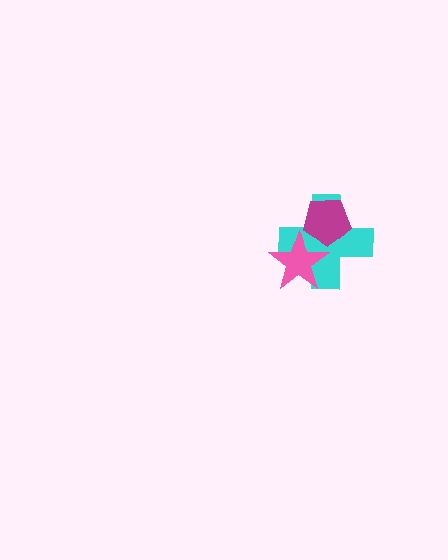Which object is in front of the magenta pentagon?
The pink star is in front of the magenta pentagon.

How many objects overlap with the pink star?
2 objects overlap with the pink star.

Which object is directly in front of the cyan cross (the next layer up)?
The magenta pentagon is directly in front of the cyan cross.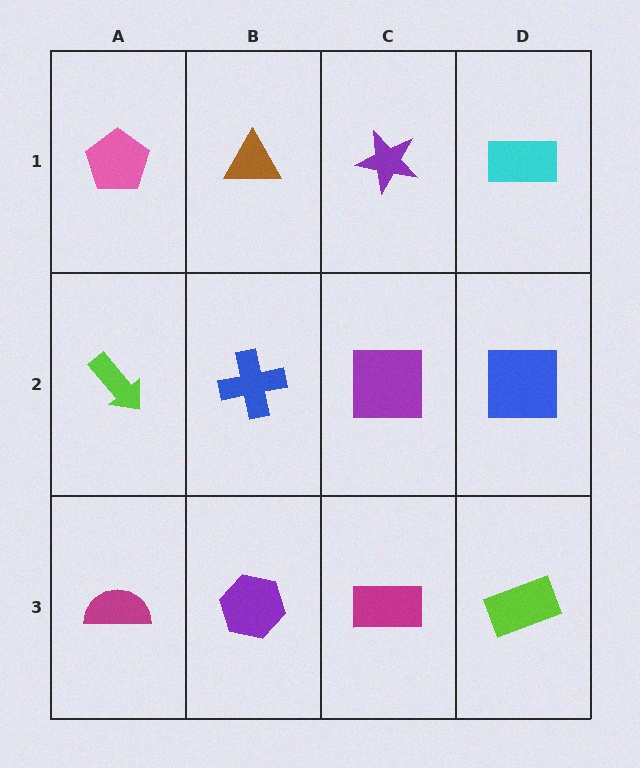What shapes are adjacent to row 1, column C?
A purple square (row 2, column C), a brown triangle (row 1, column B), a cyan rectangle (row 1, column D).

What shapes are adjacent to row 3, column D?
A blue square (row 2, column D), a magenta rectangle (row 3, column C).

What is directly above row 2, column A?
A pink pentagon.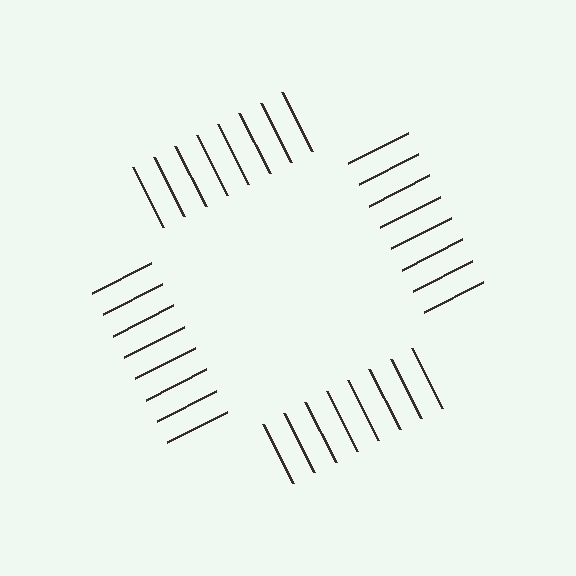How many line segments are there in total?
32 — 8 along each of the 4 edges.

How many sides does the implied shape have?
4 sides — the line-ends trace a square.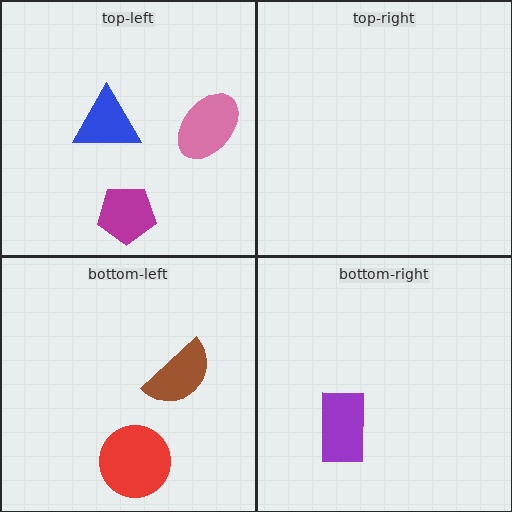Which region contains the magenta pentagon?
The top-left region.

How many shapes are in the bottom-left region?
2.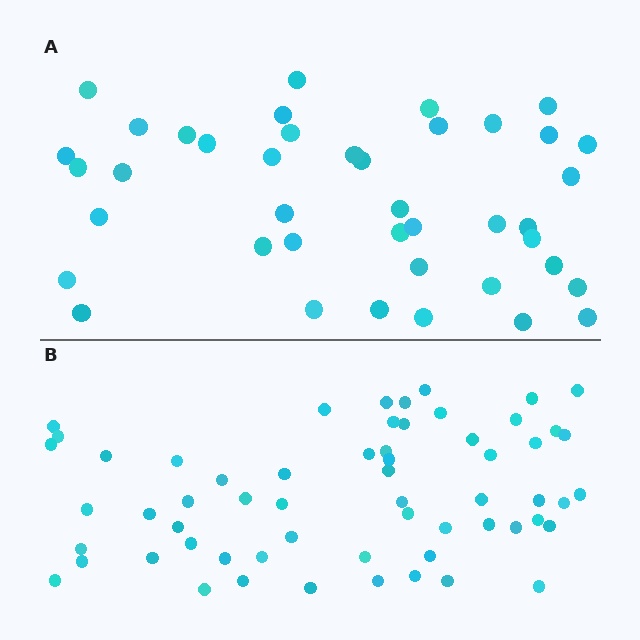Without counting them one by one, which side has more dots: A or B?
Region B (the bottom region) has more dots.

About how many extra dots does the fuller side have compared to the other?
Region B has approximately 20 more dots than region A.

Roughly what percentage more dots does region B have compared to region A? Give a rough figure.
About 45% more.